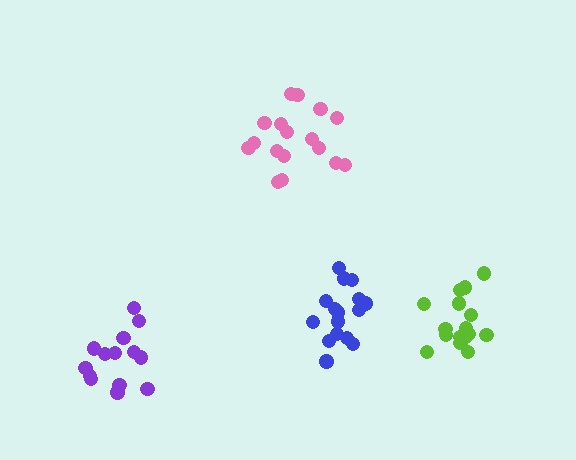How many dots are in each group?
Group 1: 16 dots, Group 2: 16 dots, Group 3: 14 dots, Group 4: 17 dots (63 total).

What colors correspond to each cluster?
The clusters are colored: lime, blue, purple, pink.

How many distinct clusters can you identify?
There are 4 distinct clusters.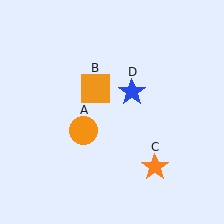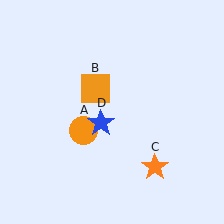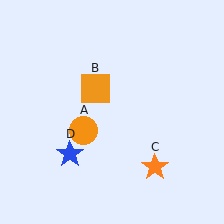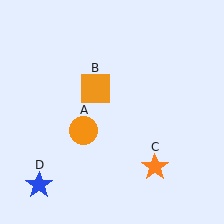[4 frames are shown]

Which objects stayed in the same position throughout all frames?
Orange circle (object A) and orange square (object B) and orange star (object C) remained stationary.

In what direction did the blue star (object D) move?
The blue star (object D) moved down and to the left.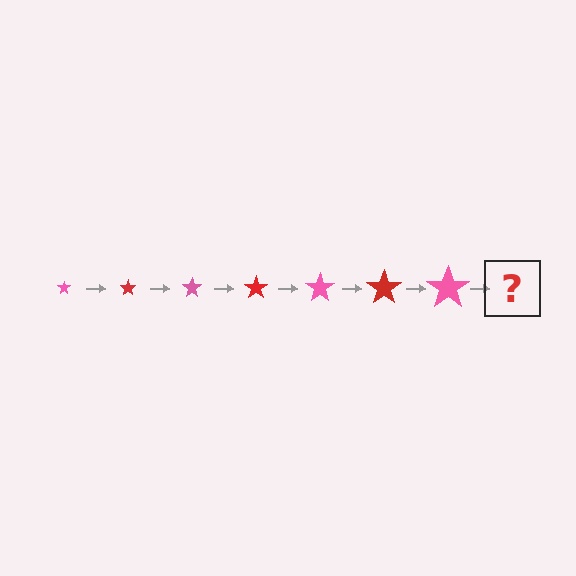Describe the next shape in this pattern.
It should be a red star, larger than the previous one.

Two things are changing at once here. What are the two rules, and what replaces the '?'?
The two rules are that the star grows larger each step and the color cycles through pink and red. The '?' should be a red star, larger than the previous one.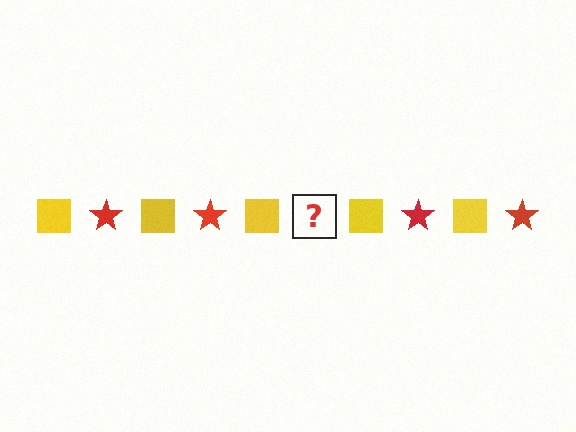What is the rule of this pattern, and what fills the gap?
The rule is that the pattern alternates between yellow square and red star. The gap should be filled with a red star.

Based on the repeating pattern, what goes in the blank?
The blank should be a red star.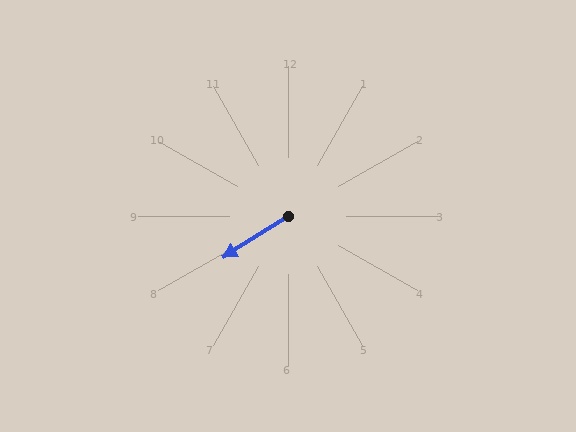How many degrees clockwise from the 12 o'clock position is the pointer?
Approximately 238 degrees.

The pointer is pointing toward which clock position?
Roughly 8 o'clock.